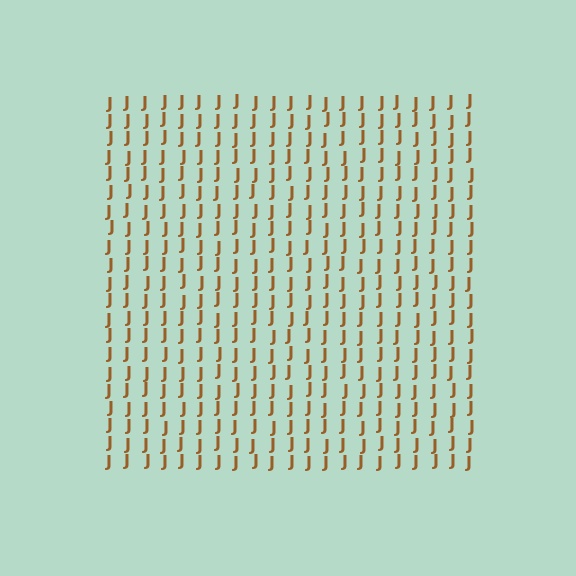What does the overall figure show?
The overall figure shows a square.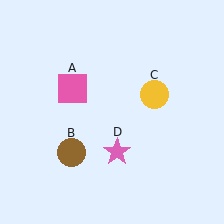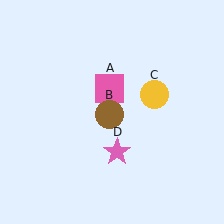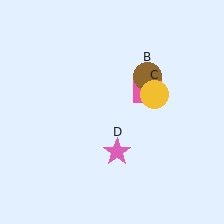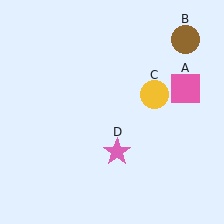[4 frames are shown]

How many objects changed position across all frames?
2 objects changed position: pink square (object A), brown circle (object B).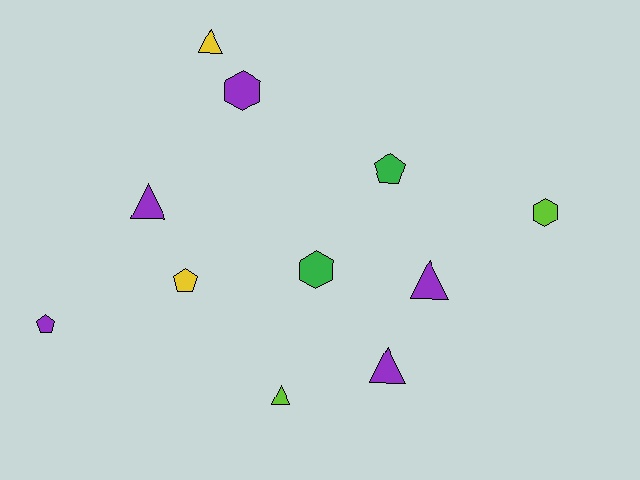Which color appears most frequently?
Purple, with 5 objects.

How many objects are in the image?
There are 11 objects.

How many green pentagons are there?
There is 1 green pentagon.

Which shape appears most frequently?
Triangle, with 5 objects.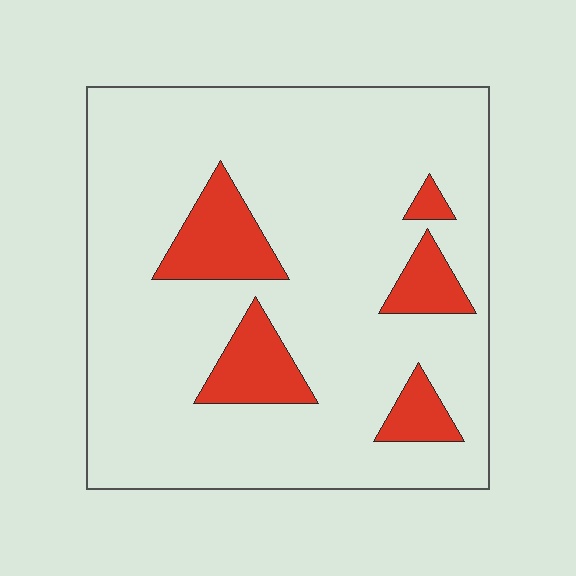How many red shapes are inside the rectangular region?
5.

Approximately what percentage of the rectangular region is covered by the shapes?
Approximately 15%.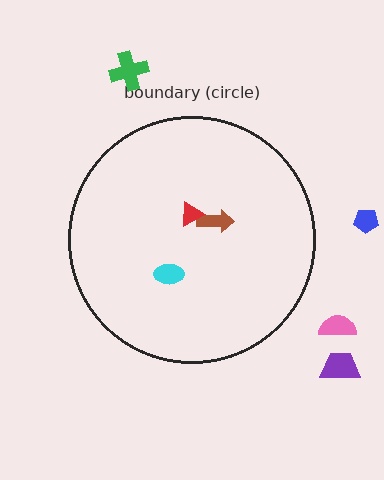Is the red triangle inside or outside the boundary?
Inside.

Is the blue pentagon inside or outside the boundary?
Outside.